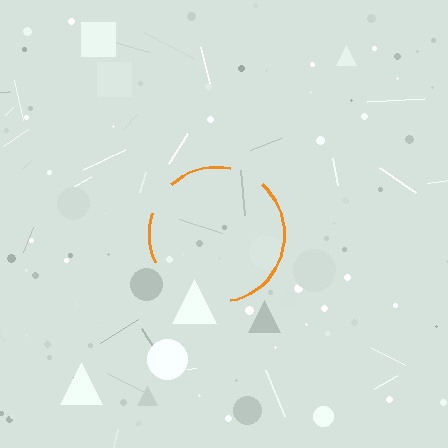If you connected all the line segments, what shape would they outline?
They would outline a circle.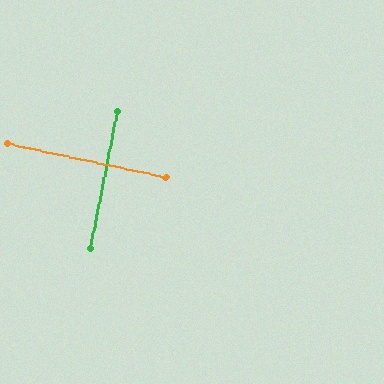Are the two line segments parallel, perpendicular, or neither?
Perpendicular — they meet at approximately 89°.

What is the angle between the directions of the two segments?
Approximately 89 degrees.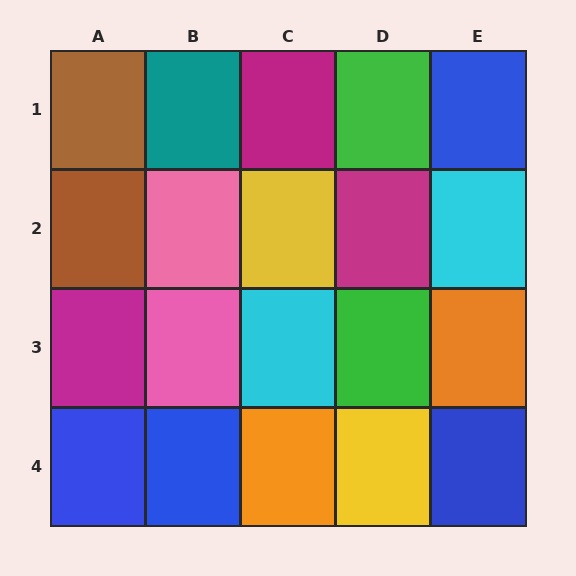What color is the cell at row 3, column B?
Pink.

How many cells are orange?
2 cells are orange.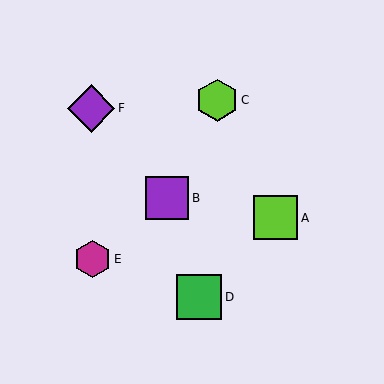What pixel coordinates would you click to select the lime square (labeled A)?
Click at (276, 218) to select the lime square A.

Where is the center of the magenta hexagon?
The center of the magenta hexagon is at (93, 259).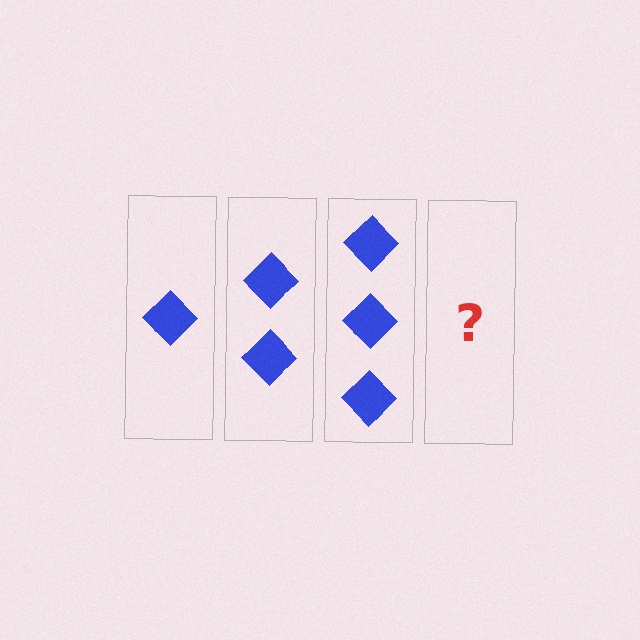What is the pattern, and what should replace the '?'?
The pattern is that each step adds one more diamond. The '?' should be 4 diamonds.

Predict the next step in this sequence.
The next step is 4 diamonds.